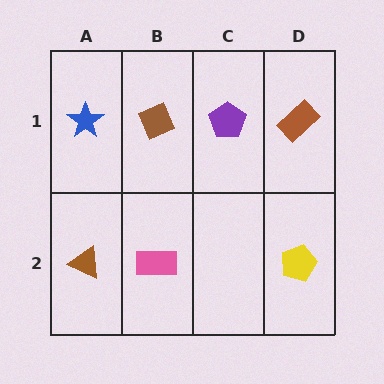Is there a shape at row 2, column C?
No, that cell is empty.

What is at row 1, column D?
A brown rectangle.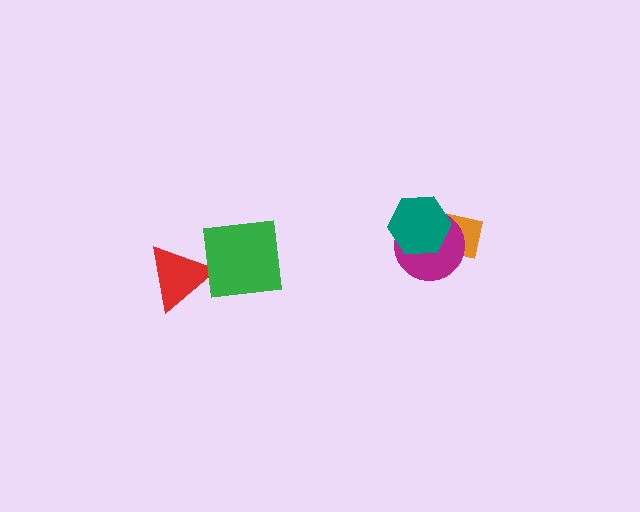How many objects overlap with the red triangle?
1 object overlaps with the red triangle.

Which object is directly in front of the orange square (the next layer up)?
The magenta circle is directly in front of the orange square.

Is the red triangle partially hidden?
Yes, it is partially covered by another shape.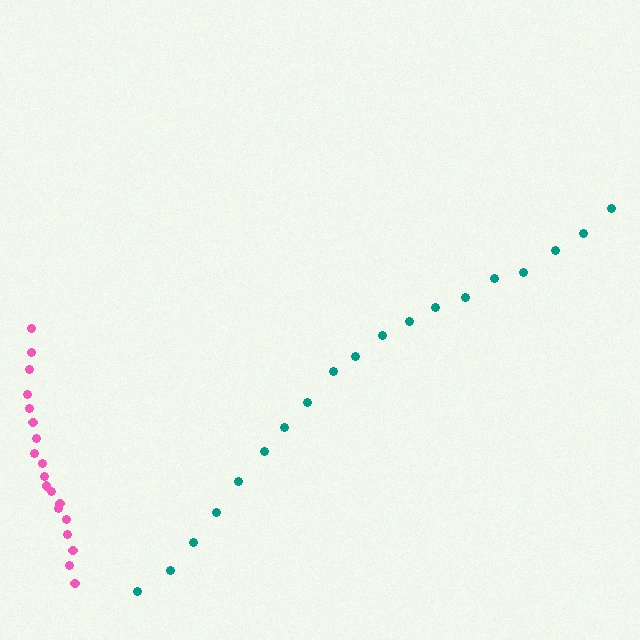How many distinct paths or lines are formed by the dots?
There are 2 distinct paths.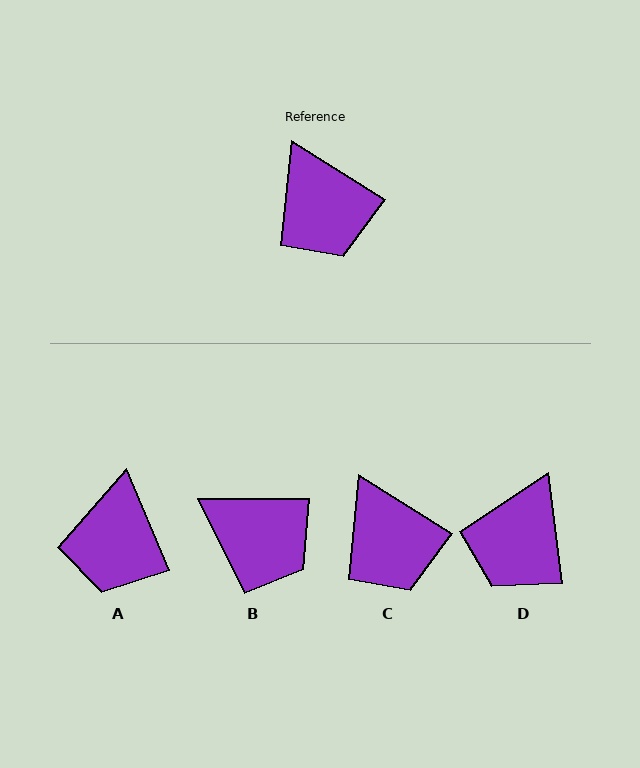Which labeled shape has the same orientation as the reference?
C.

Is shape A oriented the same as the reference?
No, it is off by about 35 degrees.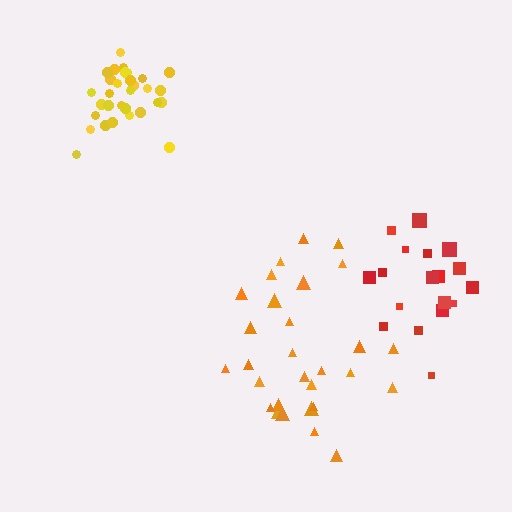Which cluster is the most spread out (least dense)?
Red.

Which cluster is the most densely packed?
Yellow.